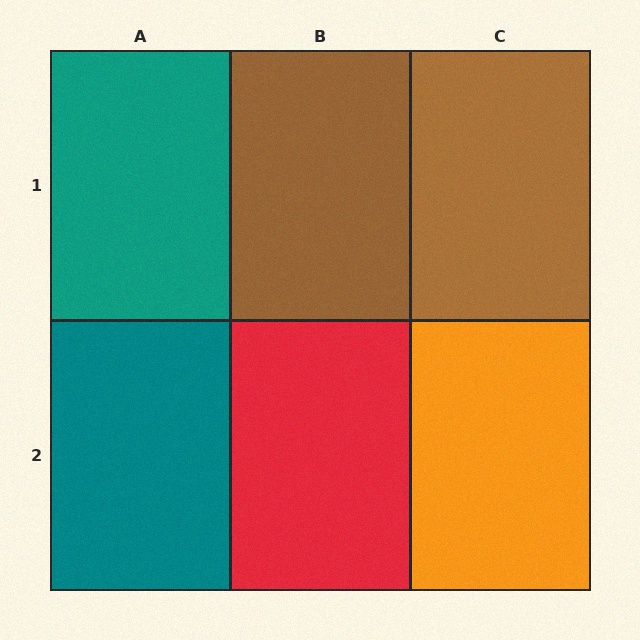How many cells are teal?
2 cells are teal.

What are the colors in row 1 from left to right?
Teal, brown, brown.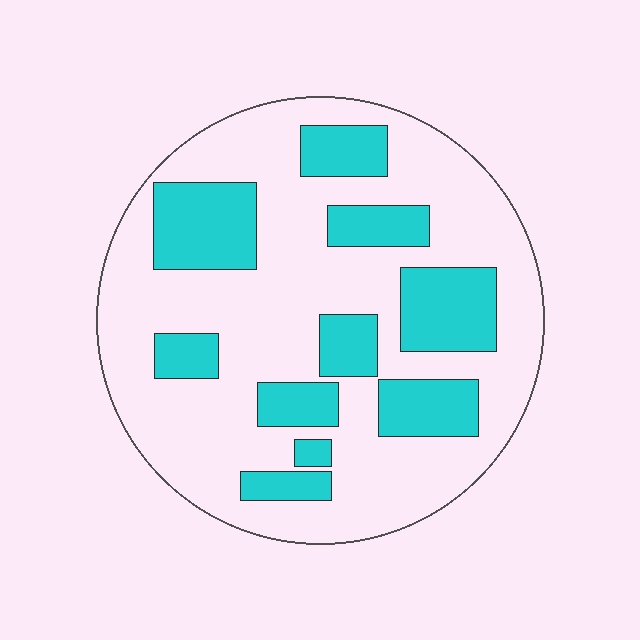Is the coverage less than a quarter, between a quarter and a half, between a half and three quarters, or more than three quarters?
Between a quarter and a half.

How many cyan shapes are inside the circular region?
10.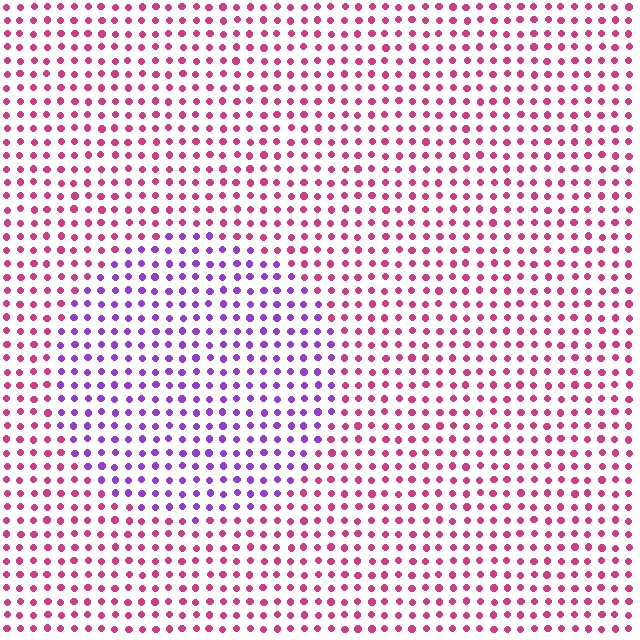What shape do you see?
I see a circle.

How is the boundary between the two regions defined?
The boundary is defined purely by a slight shift in hue (about 53 degrees). Spacing, size, and orientation are identical on both sides.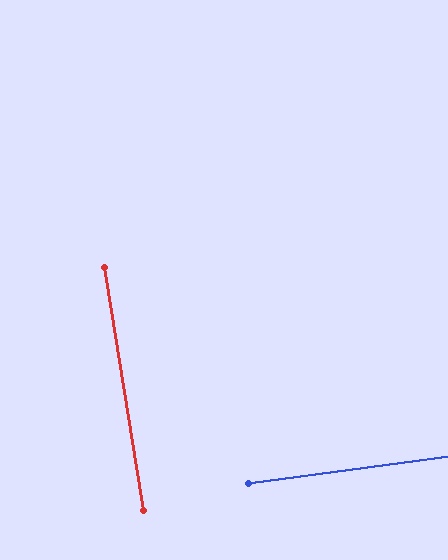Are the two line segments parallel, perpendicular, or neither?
Perpendicular — they meet at approximately 89°.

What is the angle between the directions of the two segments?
Approximately 89 degrees.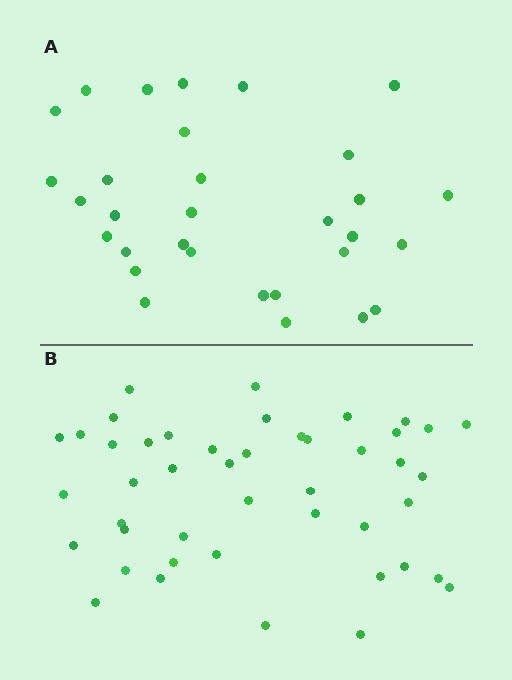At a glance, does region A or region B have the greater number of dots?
Region B (the bottom region) has more dots.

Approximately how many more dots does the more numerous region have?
Region B has approximately 15 more dots than region A.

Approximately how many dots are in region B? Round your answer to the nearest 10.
About 40 dots. (The exact count is 45, which rounds to 40.)